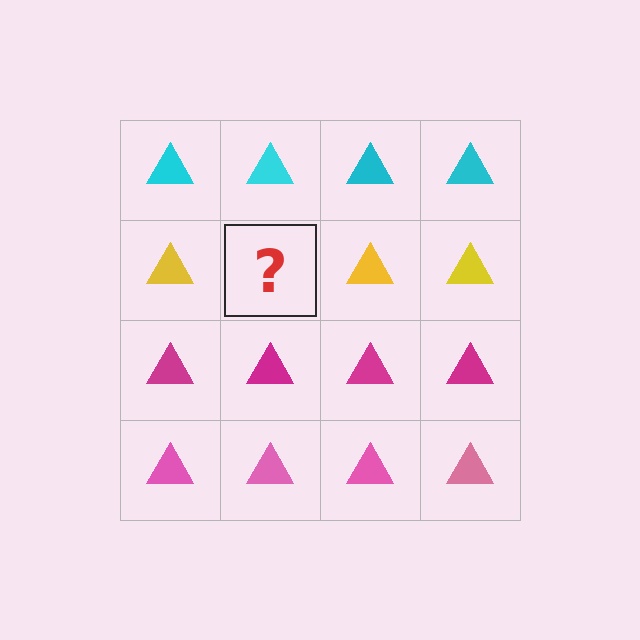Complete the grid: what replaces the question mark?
The question mark should be replaced with a yellow triangle.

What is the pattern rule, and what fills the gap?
The rule is that each row has a consistent color. The gap should be filled with a yellow triangle.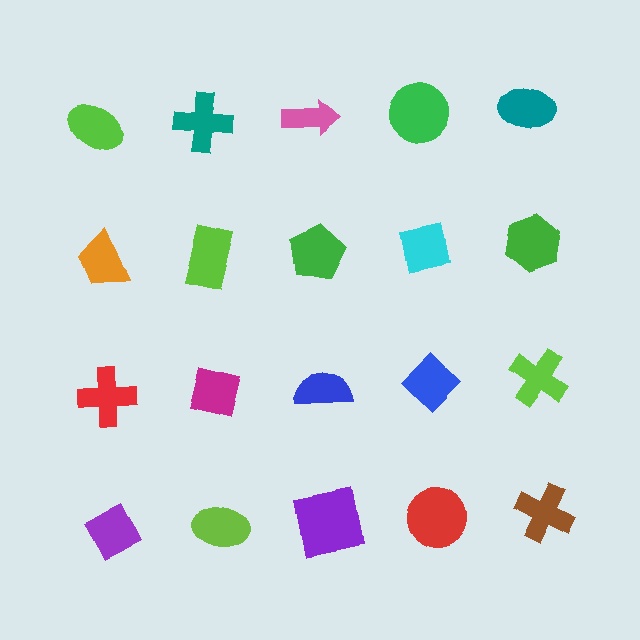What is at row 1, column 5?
A teal ellipse.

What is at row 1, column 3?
A pink arrow.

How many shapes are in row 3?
5 shapes.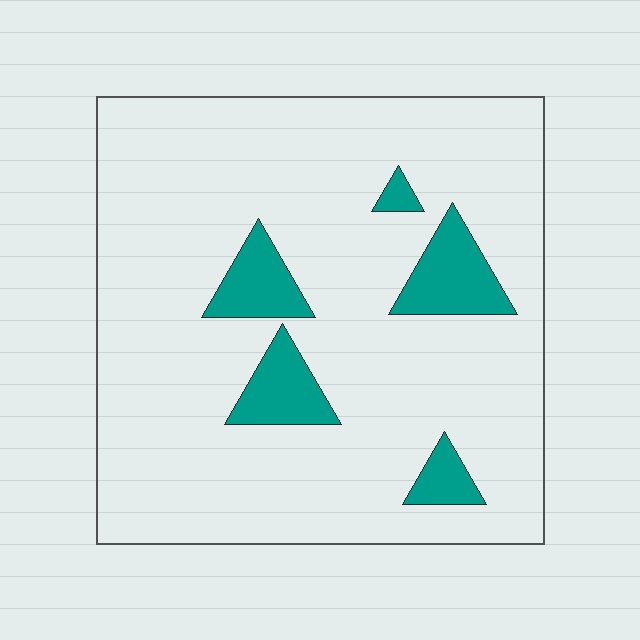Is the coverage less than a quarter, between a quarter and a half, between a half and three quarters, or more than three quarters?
Less than a quarter.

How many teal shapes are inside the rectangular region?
5.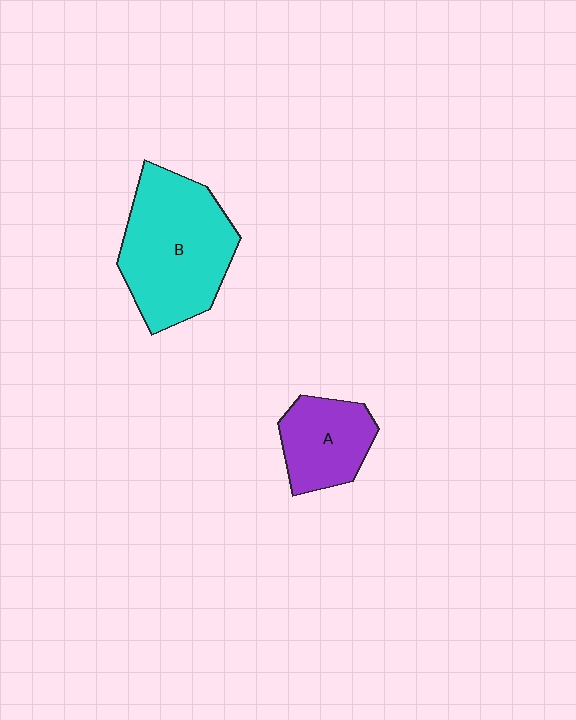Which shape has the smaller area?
Shape A (purple).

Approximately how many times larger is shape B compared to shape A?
Approximately 1.9 times.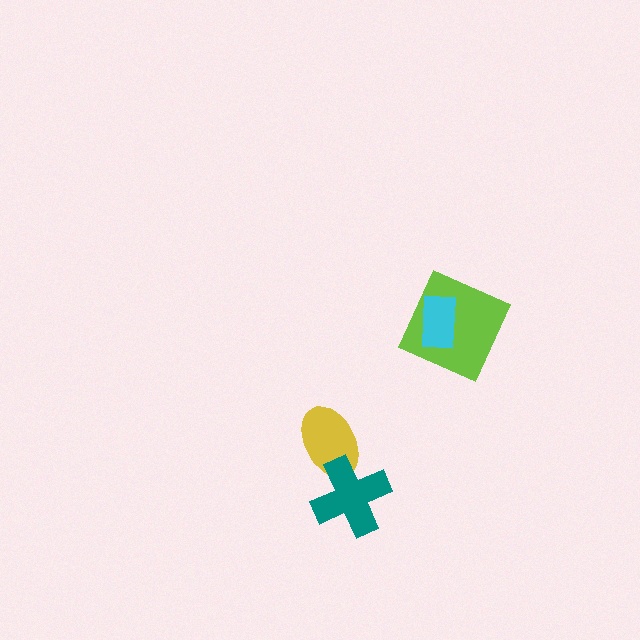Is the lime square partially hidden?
Yes, it is partially covered by another shape.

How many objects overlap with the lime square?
1 object overlaps with the lime square.